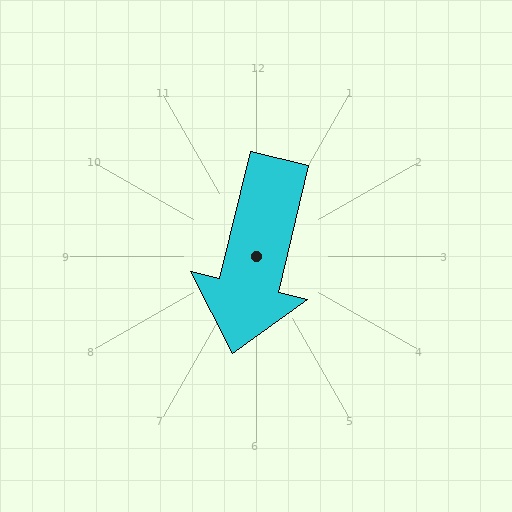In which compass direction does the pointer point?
South.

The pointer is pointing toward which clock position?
Roughly 6 o'clock.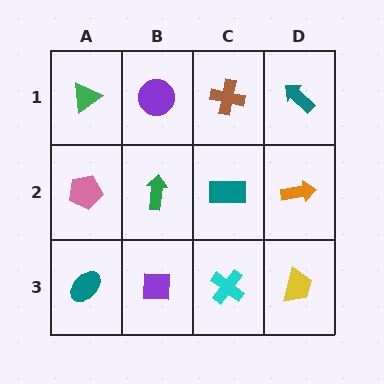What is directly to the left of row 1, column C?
A purple circle.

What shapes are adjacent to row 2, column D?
A teal arrow (row 1, column D), a yellow trapezoid (row 3, column D), a teal rectangle (row 2, column C).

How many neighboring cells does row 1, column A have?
2.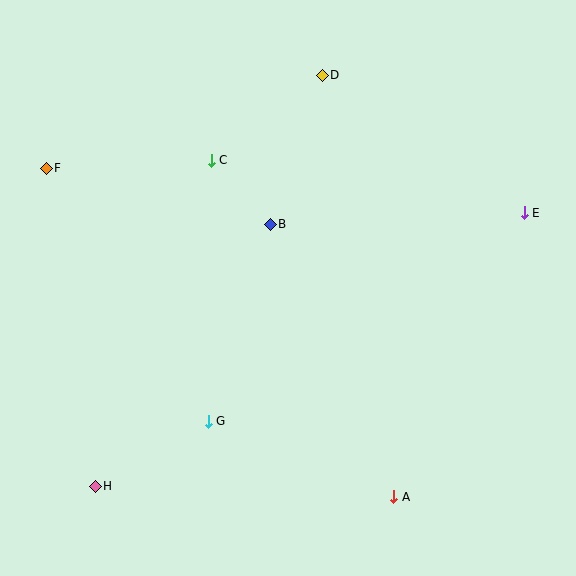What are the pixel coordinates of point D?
Point D is at (322, 75).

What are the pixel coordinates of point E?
Point E is at (524, 213).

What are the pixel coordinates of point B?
Point B is at (270, 225).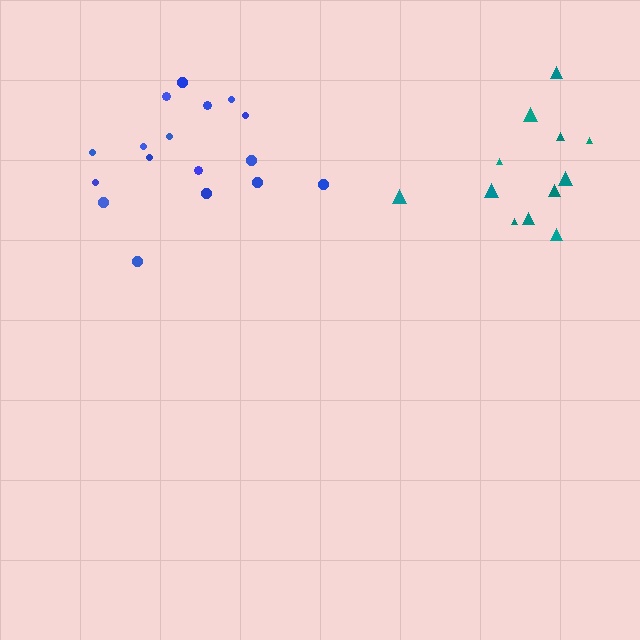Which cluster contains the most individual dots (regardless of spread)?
Blue (17).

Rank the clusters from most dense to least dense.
teal, blue.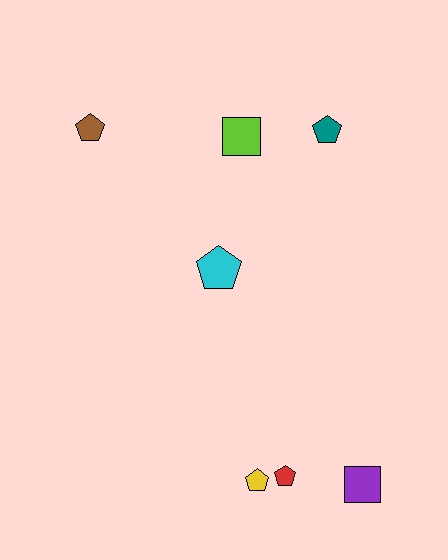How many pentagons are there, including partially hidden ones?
There are 5 pentagons.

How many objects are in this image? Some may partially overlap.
There are 7 objects.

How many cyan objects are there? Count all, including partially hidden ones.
There is 1 cyan object.